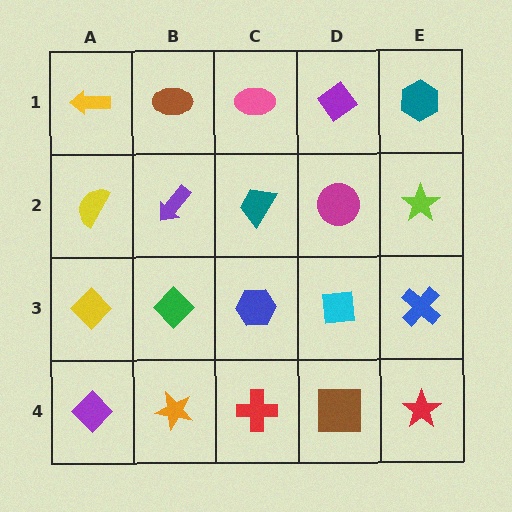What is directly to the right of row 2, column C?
A magenta circle.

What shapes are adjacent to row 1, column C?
A teal trapezoid (row 2, column C), a brown ellipse (row 1, column B), a purple diamond (row 1, column D).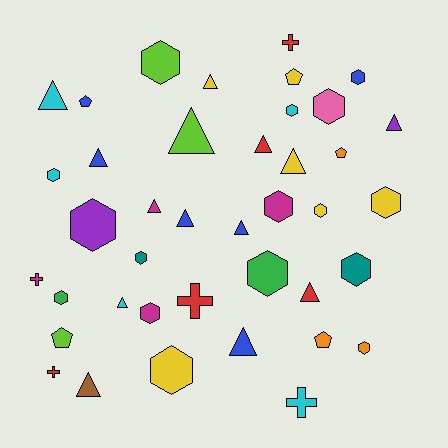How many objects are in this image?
There are 40 objects.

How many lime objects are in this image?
There are 3 lime objects.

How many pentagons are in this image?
There are 5 pentagons.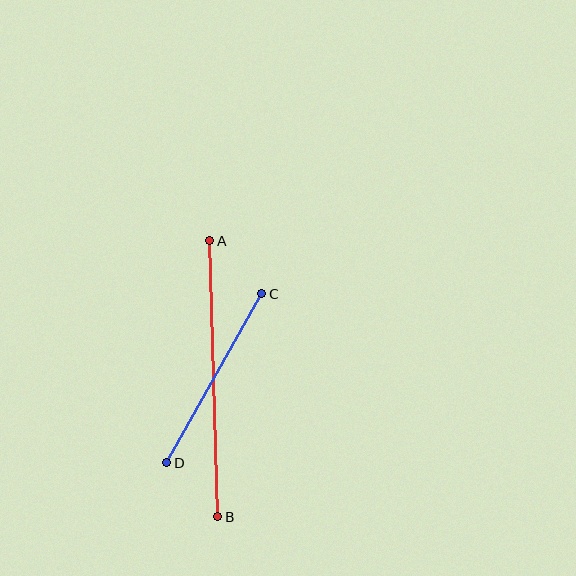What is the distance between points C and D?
The distance is approximately 194 pixels.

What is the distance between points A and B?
The distance is approximately 276 pixels.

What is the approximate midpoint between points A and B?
The midpoint is at approximately (214, 379) pixels.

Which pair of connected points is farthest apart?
Points A and B are farthest apart.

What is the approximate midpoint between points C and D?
The midpoint is at approximately (214, 378) pixels.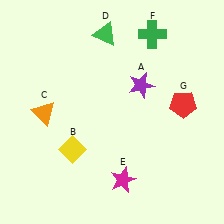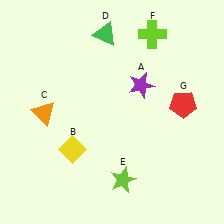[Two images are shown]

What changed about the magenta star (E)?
In Image 1, E is magenta. In Image 2, it changed to lime.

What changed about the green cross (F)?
In Image 1, F is green. In Image 2, it changed to lime.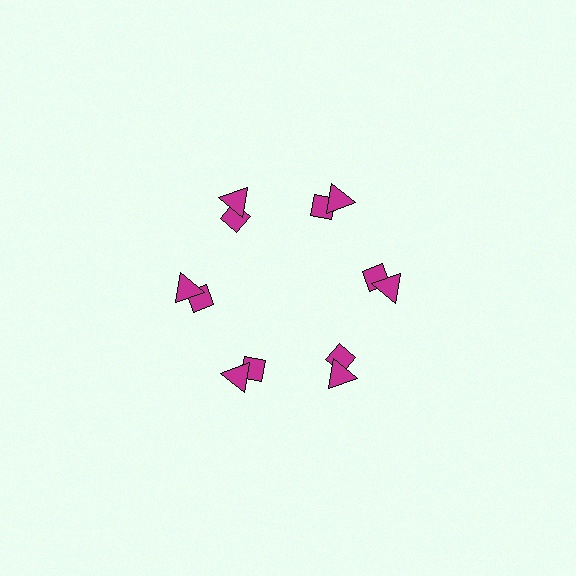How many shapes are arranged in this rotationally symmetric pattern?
There are 12 shapes, arranged in 6 groups of 2.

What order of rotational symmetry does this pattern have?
This pattern has 6-fold rotational symmetry.